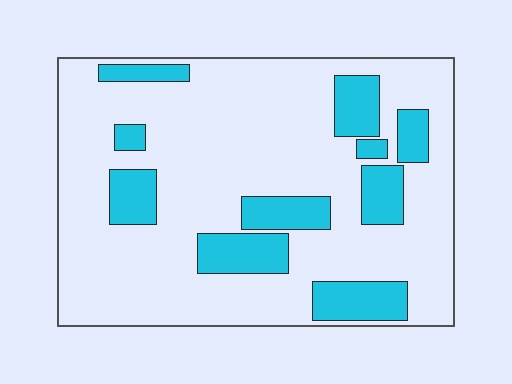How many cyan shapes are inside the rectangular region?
10.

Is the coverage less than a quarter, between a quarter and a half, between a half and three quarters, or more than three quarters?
Less than a quarter.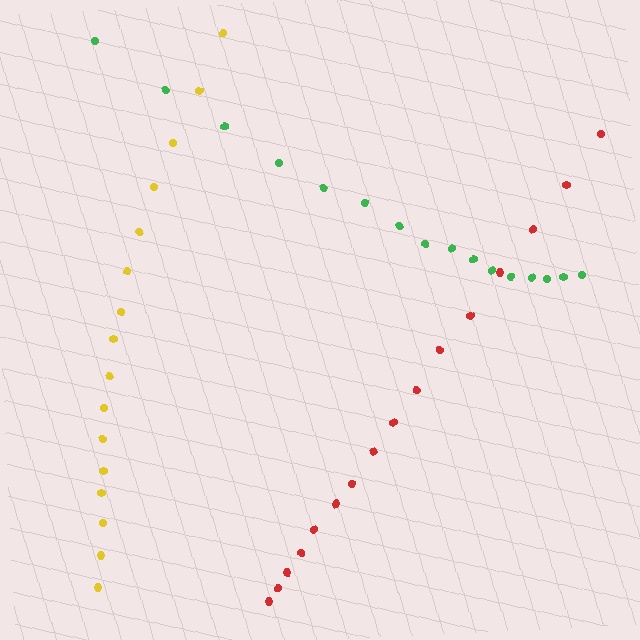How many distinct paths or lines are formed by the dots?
There are 3 distinct paths.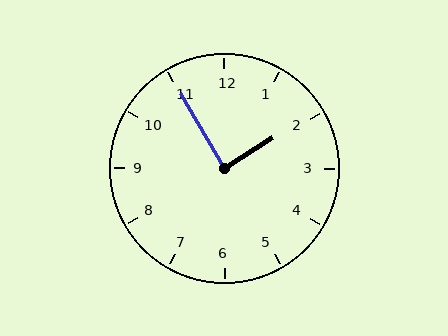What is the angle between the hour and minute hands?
Approximately 88 degrees.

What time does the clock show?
1:55.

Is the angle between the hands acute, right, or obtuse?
It is right.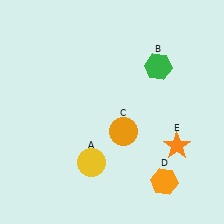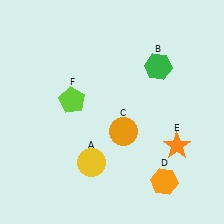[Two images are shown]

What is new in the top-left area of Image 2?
A lime pentagon (F) was added in the top-left area of Image 2.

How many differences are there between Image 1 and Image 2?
There is 1 difference between the two images.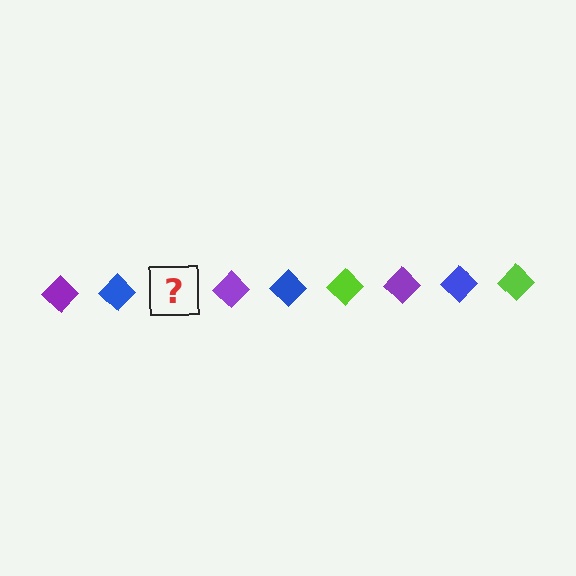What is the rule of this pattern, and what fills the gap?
The rule is that the pattern cycles through purple, blue, lime diamonds. The gap should be filled with a lime diamond.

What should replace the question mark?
The question mark should be replaced with a lime diamond.